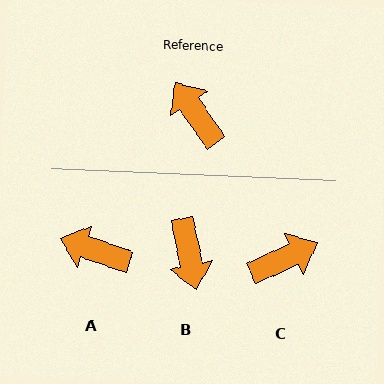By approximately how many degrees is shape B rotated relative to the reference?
Approximately 157 degrees counter-clockwise.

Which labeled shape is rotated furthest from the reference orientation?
B, about 157 degrees away.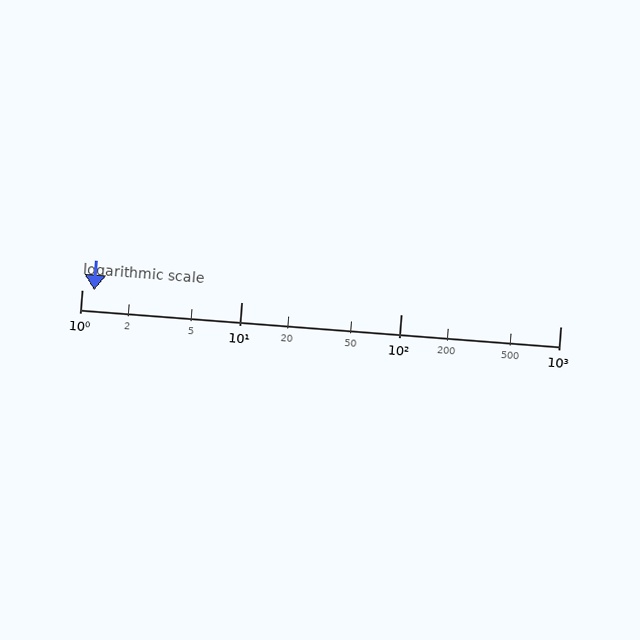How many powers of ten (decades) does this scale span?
The scale spans 3 decades, from 1 to 1000.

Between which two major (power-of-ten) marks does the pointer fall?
The pointer is between 1 and 10.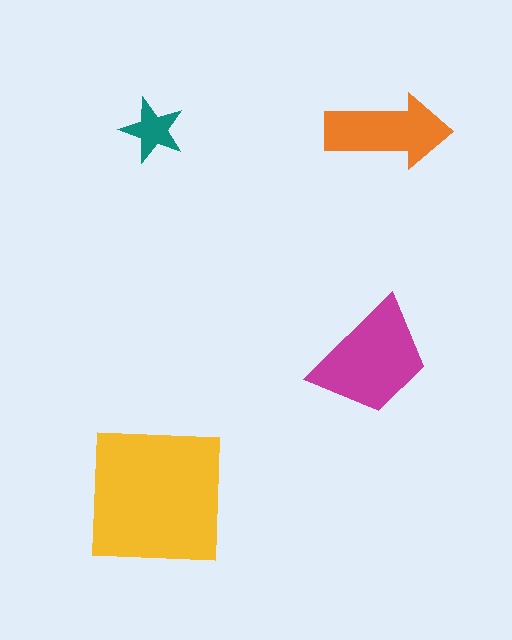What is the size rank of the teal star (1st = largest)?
4th.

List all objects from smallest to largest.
The teal star, the orange arrow, the magenta trapezoid, the yellow square.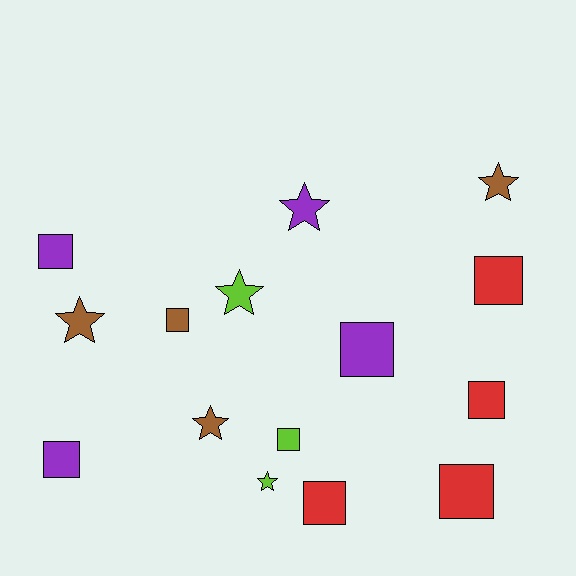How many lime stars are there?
There are 2 lime stars.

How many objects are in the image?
There are 15 objects.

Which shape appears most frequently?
Square, with 9 objects.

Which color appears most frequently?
Brown, with 4 objects.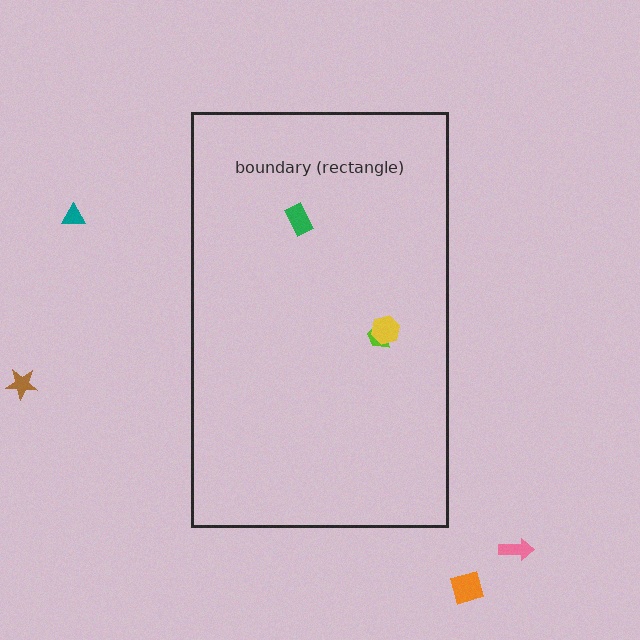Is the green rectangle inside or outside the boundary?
Inside.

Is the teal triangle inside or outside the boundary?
Outside.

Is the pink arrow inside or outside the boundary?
Outside.